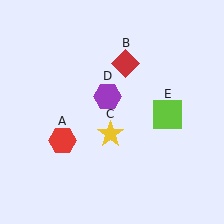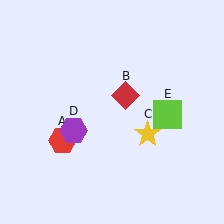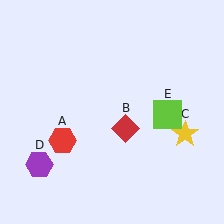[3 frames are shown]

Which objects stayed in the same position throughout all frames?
Red hexagon (object A) and lime square (object E) remained stationary.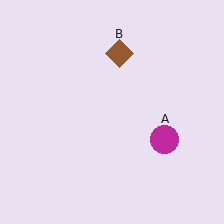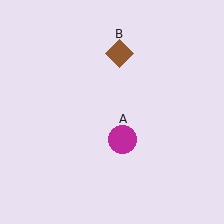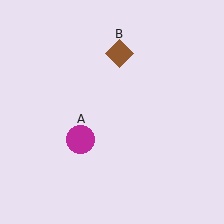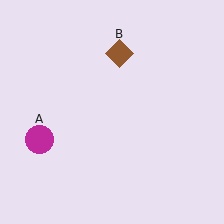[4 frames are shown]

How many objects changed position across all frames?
1 object changed position: magenta circle (object A).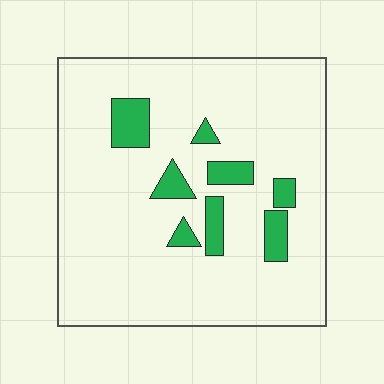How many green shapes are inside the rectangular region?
8.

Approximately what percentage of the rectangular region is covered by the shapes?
Approximately 10%.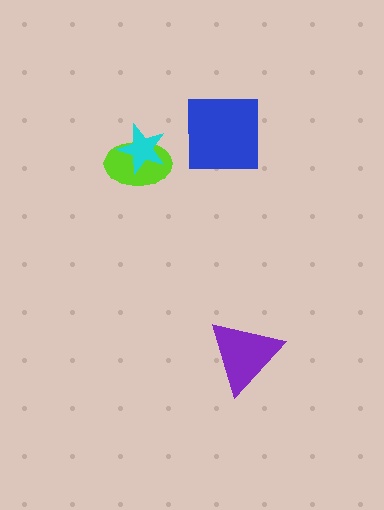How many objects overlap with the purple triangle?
0 objects overlap with the purple triangle.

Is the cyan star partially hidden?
No, no other shape covers it.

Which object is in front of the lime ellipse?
The cyan star is in front of the lime ellipse.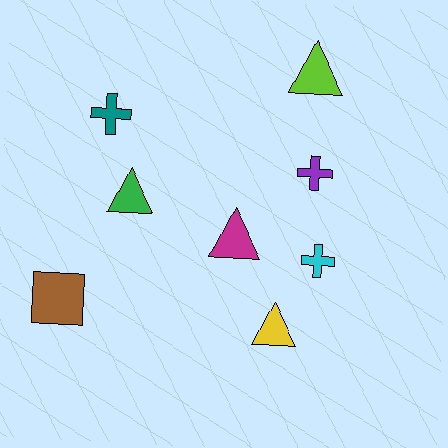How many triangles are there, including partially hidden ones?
There are 4 triangles.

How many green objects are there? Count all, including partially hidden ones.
There is 1 green object.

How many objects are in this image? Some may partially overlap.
There are 8 objects.